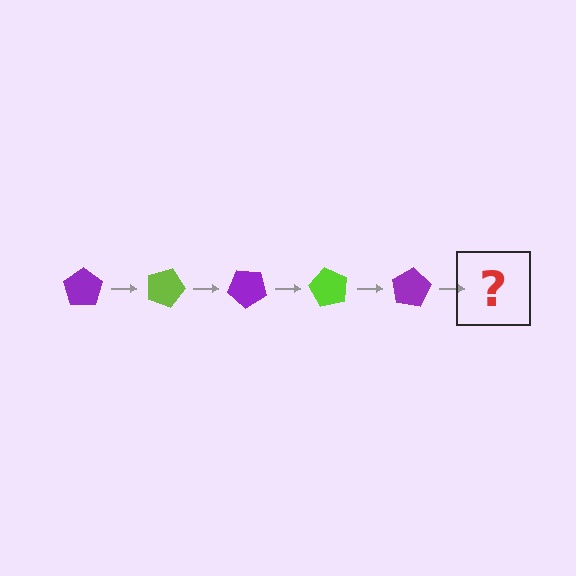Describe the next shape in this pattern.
It should be a lime pentagon, rotated 100 degrees from the start.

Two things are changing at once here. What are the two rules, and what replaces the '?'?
The two rules are that it rotates 20 degrees each step and the color cycles through purple and lime. The '?' should be a lime pentagon, rotated 100 degrees from the start.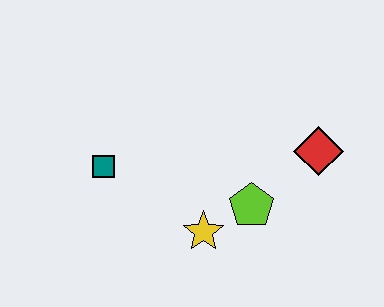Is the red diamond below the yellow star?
No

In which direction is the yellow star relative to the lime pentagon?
The yellow star is to the left of the lime pentagon.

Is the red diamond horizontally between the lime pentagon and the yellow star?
No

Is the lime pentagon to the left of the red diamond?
Yes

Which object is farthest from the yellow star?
The red diamond is farthest from the yellow star.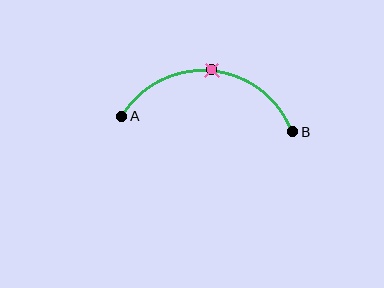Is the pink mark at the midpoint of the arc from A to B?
Yes. The pink mark lies on the arc at equal arc-length from both A and B — it is the arc midpoint.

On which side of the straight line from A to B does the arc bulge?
The arc bulges above the straight line connecting A and B.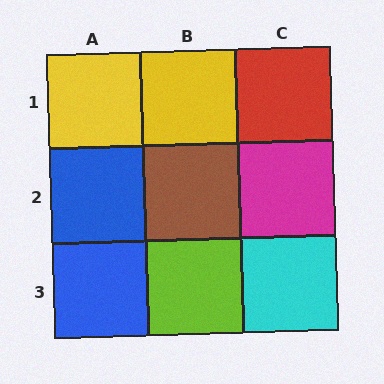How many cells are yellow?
2 cells are yellow.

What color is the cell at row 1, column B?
Yellow.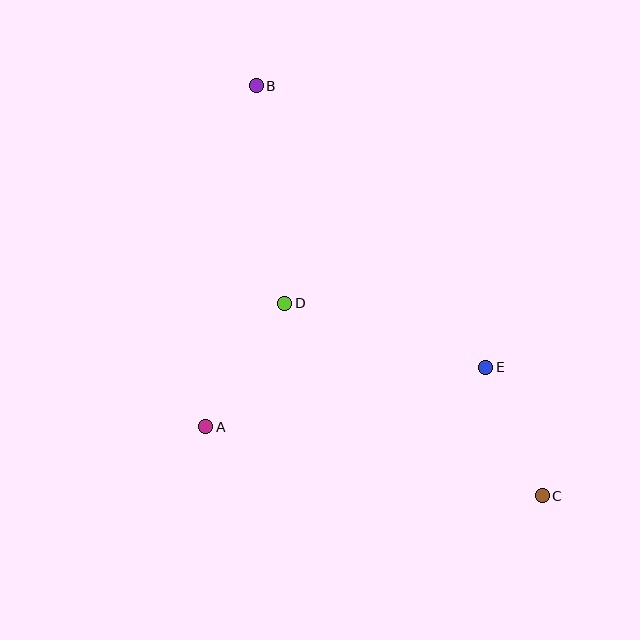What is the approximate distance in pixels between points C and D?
The distance between C and D is approximately 322 pixels.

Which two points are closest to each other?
Points C and E are closest to each other.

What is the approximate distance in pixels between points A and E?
The distance between A and E is approximately 286 pixels.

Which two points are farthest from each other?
Points B and C are farthest from each other.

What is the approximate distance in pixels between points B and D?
The distance between B and D is approximately 219 pixels.